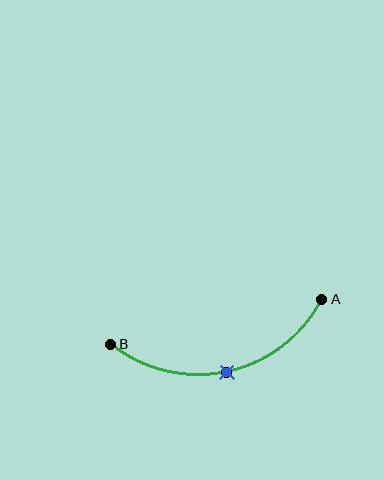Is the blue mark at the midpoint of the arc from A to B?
Yes. The blue mark lies on the arc at equal arc-length from both A and B — it is the arc midpoint.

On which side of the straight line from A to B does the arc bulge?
The arc bulges below the straight line connecting A and B.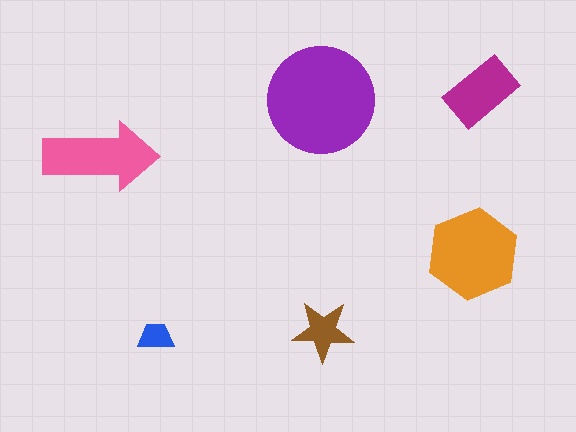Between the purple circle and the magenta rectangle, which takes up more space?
The purple circle.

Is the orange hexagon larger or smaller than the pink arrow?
Larger.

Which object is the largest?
The purple circle.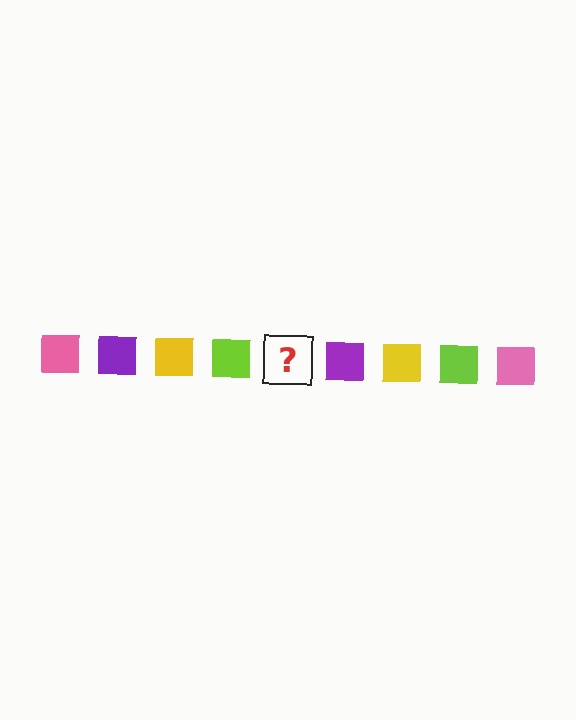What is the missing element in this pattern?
The missing element is a pink square.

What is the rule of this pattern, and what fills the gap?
The rule is that the pattern cycles through pink, purple, yellow, lime squares. The gap should be filled with a pink square.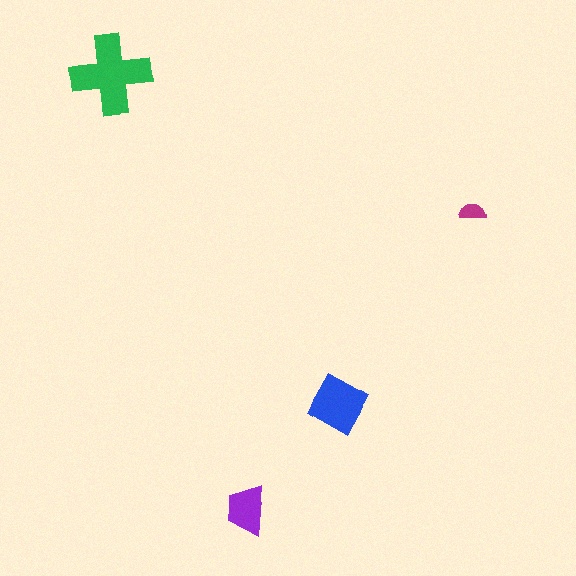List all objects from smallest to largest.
The magenta semicircle, the purple trapezoid, the blue square, the green cross.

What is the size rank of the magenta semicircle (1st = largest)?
4th.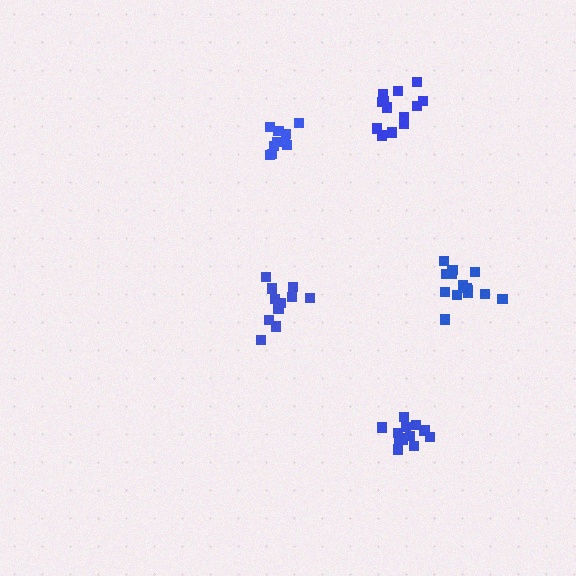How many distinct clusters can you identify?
There are 5 distinct clusters.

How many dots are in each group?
Group 1: 12 dots, Group 2: 14 dots, Group 3: 10 dots, Group 4: 13 dots, Group 5: 14 dots (63 total).